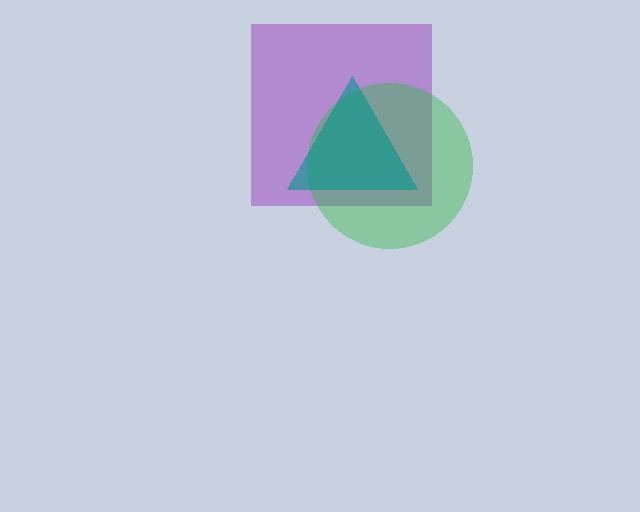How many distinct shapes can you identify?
There are 3 distinct shapes: a purple square, a green circle, a teal triangle.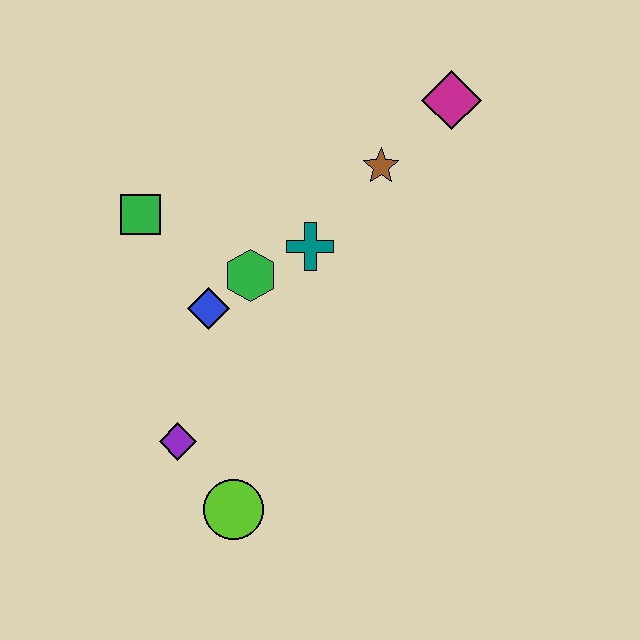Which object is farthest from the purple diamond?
The magenta diamond is farthest from the purple diamond.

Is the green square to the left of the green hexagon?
Yes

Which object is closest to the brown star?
The magenta diamond is closest to the brown star.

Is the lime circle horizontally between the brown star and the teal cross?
No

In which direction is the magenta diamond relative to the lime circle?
The magenta diamond is above the lime circle.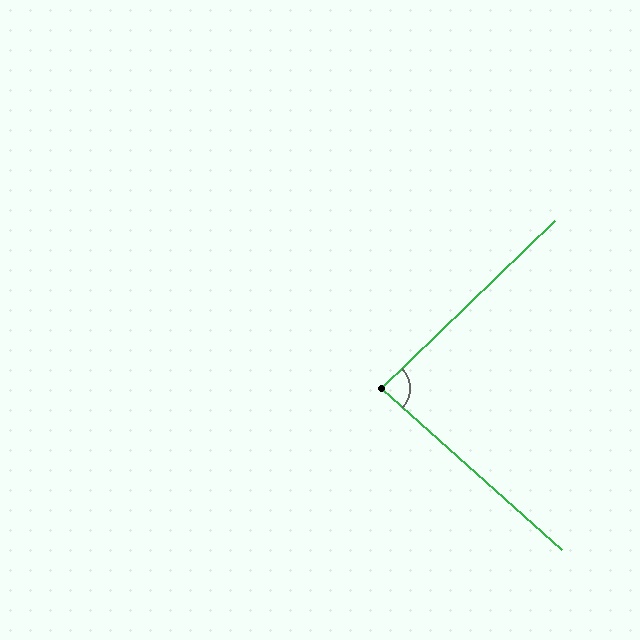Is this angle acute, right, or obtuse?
It is approximately a right angle.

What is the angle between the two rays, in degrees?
Approximately 86 degrees.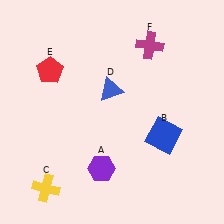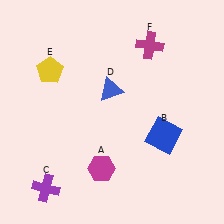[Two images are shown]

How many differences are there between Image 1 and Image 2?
There are 3 differences between the two images.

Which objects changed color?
A changed from purple to magenta. C changed from yellow to purple. E changed from red to yellow.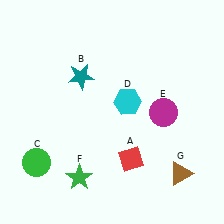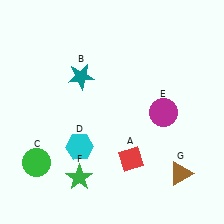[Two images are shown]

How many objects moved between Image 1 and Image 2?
1 object moved between the two images.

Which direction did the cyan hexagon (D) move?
The cyan hexagon (D) moved left.